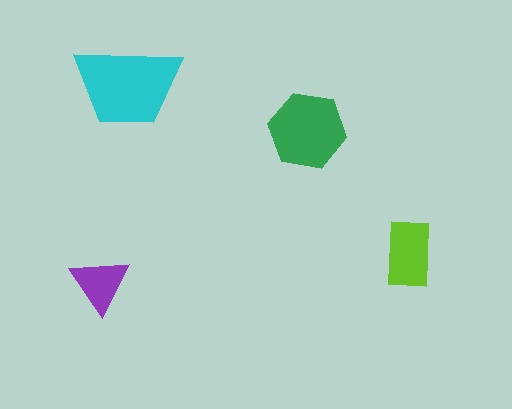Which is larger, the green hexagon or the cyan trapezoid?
The cyan trapezoid.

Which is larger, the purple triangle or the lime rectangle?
The lime rectangle.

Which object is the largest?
The cyan trapezoid.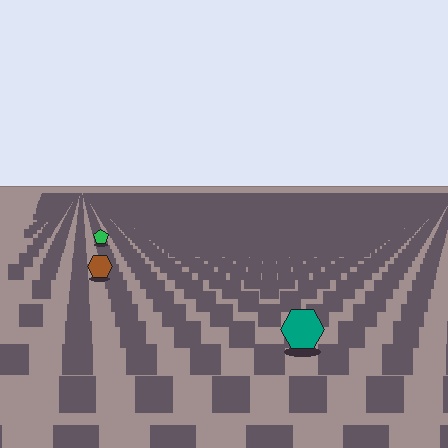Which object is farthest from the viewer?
The green pentagon is farthest from the viewer. It appears smaller and the ground texture around it is denser.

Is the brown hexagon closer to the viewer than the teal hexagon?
No. The teal hexagon is closer — you can tell from the texture gradient: the ground texture is coarser near it.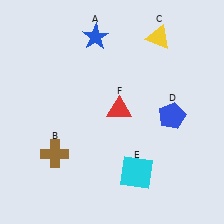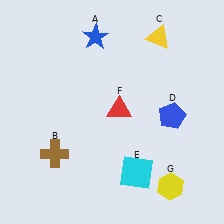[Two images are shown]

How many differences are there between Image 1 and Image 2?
There is 1 difference between the two images.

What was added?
A yellow hexagon (G) was added in Image 2.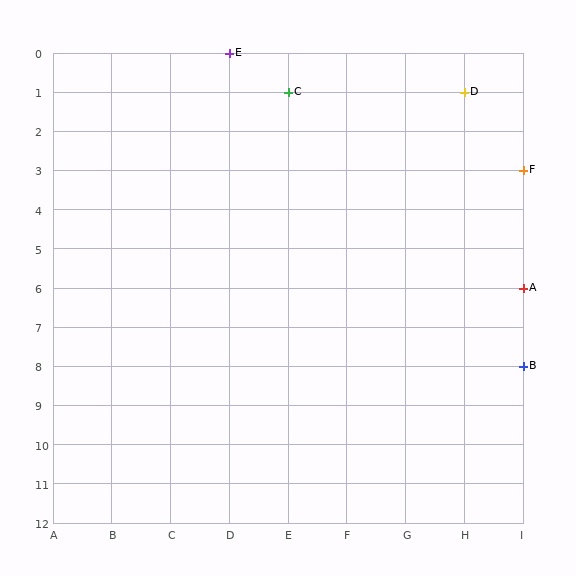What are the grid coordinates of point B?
Point B is at grid coordinates (I, 8).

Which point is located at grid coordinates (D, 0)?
Point E is at (D, 0).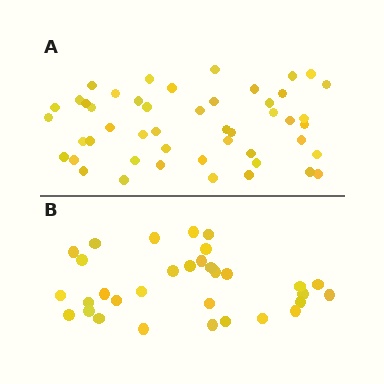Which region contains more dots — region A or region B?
Region A (the top region) has more dots.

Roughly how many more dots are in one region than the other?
Region A has approximately 15 more dots than region B.